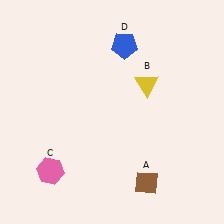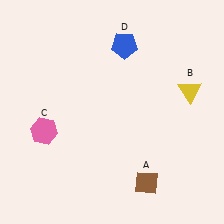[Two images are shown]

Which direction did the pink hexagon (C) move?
The pink hexagon (C) moved up.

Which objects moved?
The objects that moved are: the yellow triangle (B), the pink hexagon (C).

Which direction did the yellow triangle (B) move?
The yellow triangle (B) moved right.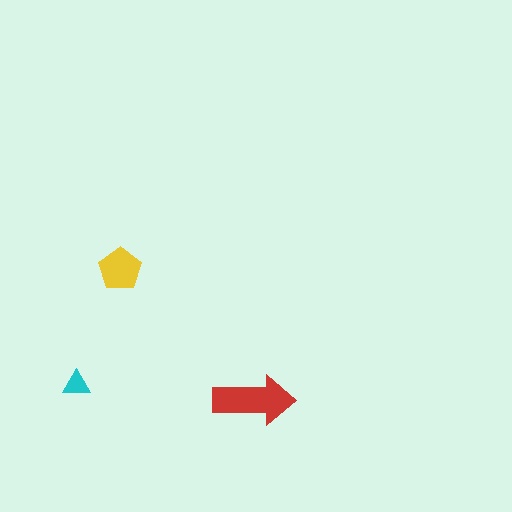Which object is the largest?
The red arrow.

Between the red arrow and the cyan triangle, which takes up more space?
The red arrow.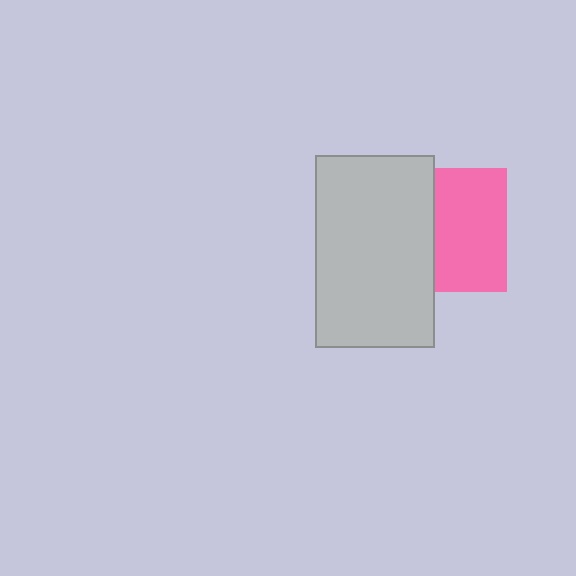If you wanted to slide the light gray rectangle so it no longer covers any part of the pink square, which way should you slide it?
Slide it left — that is the most direct way to separate the two shapes.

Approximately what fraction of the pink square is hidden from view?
Roughly 43% of the pink square is hidden behind the light gray rectangle.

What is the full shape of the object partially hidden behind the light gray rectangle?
The partially hidden object is a pink square.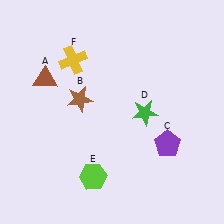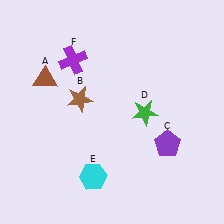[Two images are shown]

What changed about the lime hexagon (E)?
In Image 1, E is lime. In Image 2, it changed to cyan.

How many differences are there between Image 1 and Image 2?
There are 2 differences between the two images.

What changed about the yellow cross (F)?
In Image 1, F is yellow. In Image 2, it changed to purple.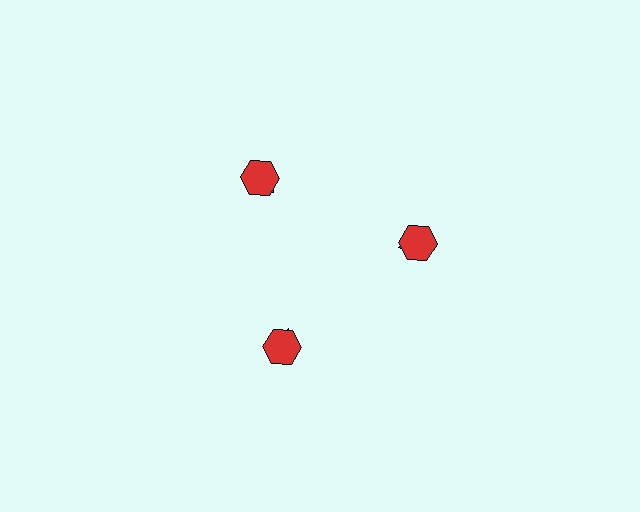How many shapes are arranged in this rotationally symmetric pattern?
There are 6 shapes, arranged in 3 groups of 2.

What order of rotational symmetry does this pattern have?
This pattern has 3-fold rotational symmetry.